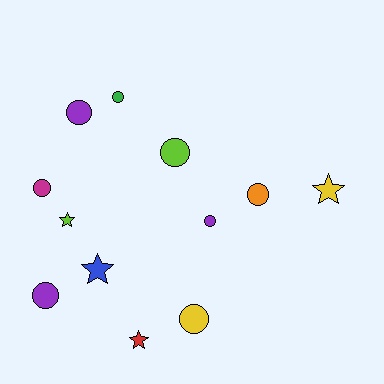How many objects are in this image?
There are 12 objects.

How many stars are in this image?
There are 4 stars.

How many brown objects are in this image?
There are no brown objects.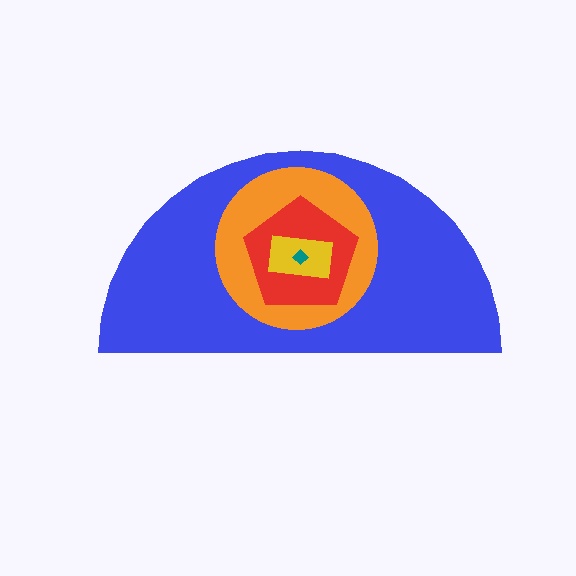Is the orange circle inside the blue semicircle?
Yes.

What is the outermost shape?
The blue semicircle.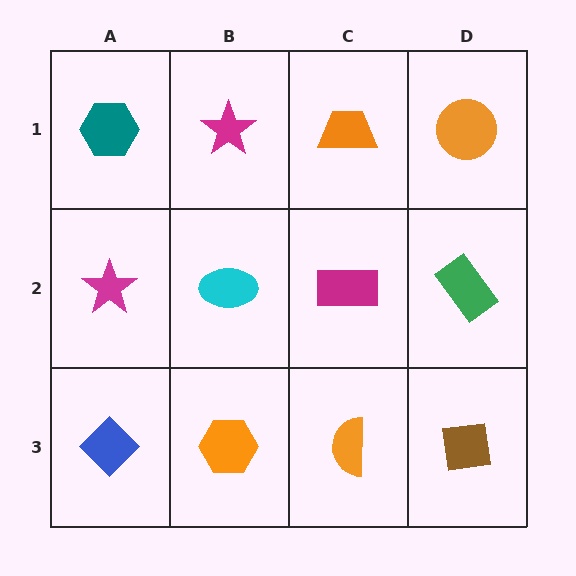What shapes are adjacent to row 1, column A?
A magenta star (row 2, column A), a magenta star (row 1, column B).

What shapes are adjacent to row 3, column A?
A magenta star (row 2, column A), an orange hexagon (row 3, column B).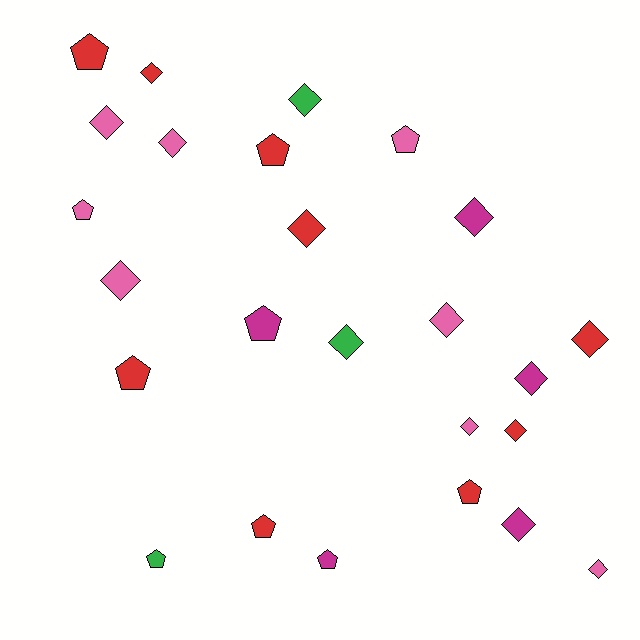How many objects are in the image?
There are 25 objects.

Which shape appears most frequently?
Diamond, with 15 objects.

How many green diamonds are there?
There are 2 green diamonds.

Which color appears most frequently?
Red, with 9 objects.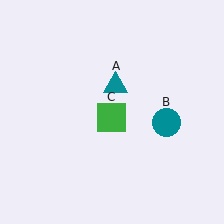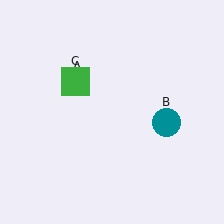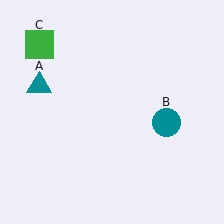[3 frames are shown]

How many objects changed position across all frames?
2 objects changed position: teal triangle (object A), green square (object C).